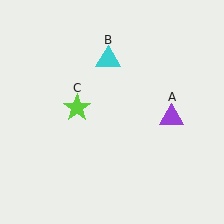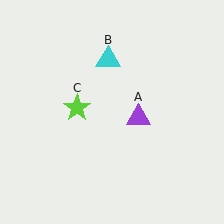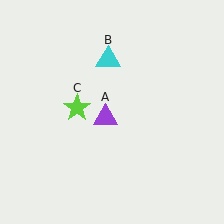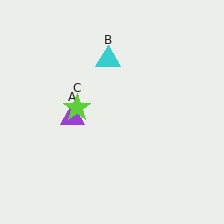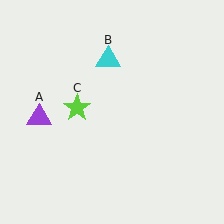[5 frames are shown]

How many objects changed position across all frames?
1 object changed position: purple triangle (object A).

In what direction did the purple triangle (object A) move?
The purple triangle (object A) moved left.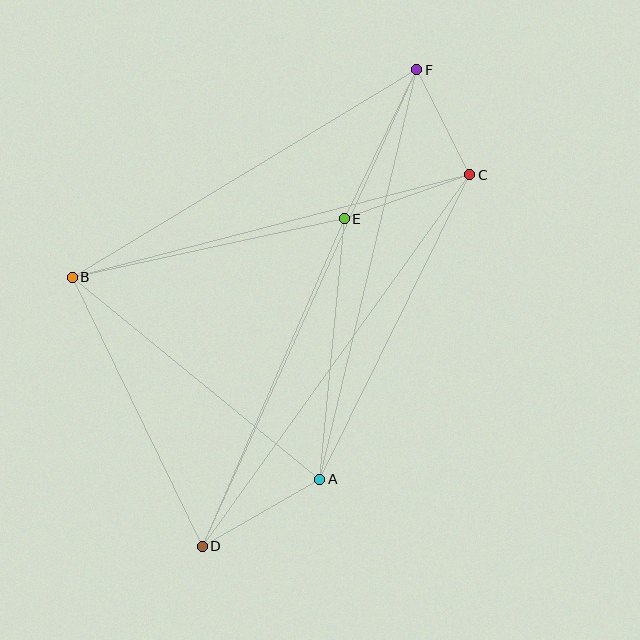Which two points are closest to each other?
Points C and F are closest to each other.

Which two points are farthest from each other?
Points D and F are farthest from each other.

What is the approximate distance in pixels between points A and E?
The distance between A and E is approximately 262 pixels.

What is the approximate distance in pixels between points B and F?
The distance between B and F is approximately 402 pixels.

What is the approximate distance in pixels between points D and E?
The distance between D and E is approximately 356 pixels.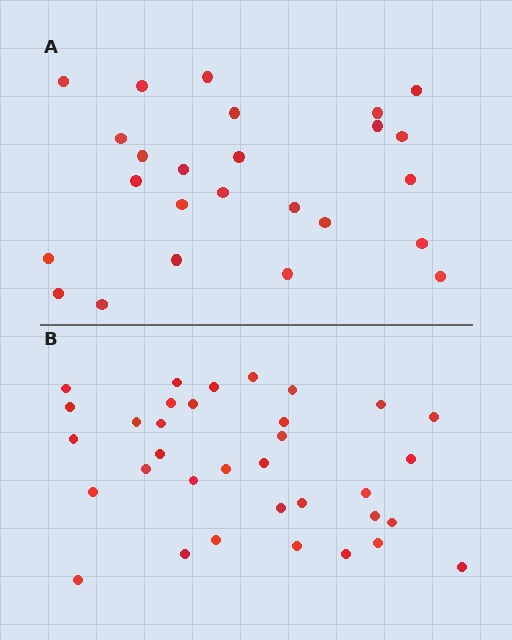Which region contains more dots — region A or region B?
Region B (the bottom region) has more dots.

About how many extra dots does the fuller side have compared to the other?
Region B has roughly 8 or so more dots than region A.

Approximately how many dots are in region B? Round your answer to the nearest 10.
About 30 dots. (The exact count is 34, which rounds to 30.)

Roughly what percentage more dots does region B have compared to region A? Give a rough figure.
About 35% more.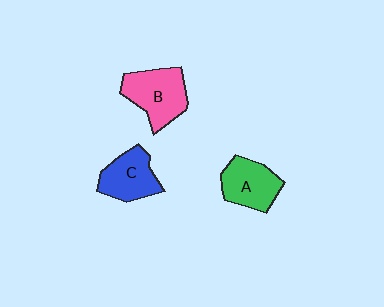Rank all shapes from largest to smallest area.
From largest to smallest: B (pink), A (green), C (blue).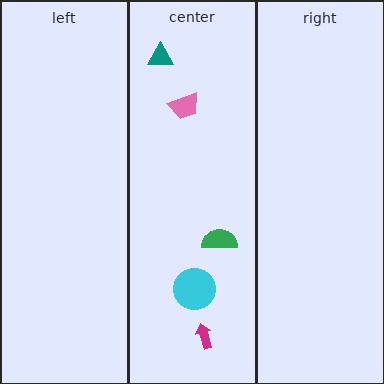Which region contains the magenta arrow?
The center region.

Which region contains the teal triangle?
The center region.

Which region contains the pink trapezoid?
The center region.